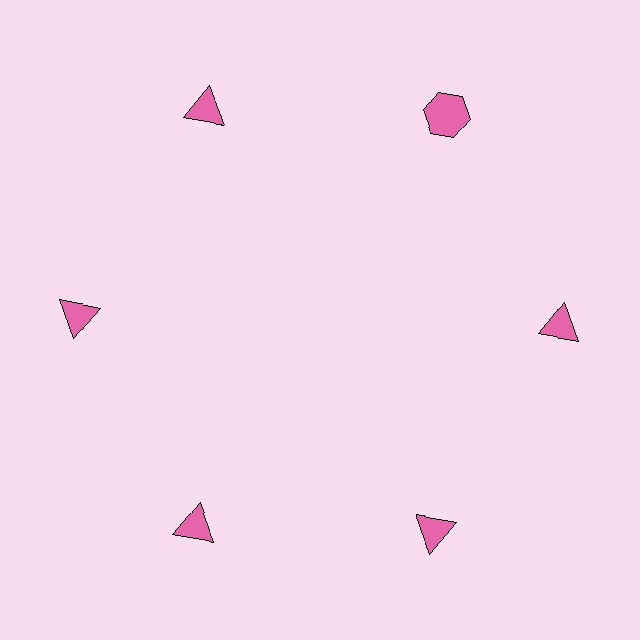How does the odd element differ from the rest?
It has a different shape: hexagon instead of triangle.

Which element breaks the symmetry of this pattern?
The pink hexagon at roughly the 1 o'clock position breaks the symmetry. All other shapes are pink triangles.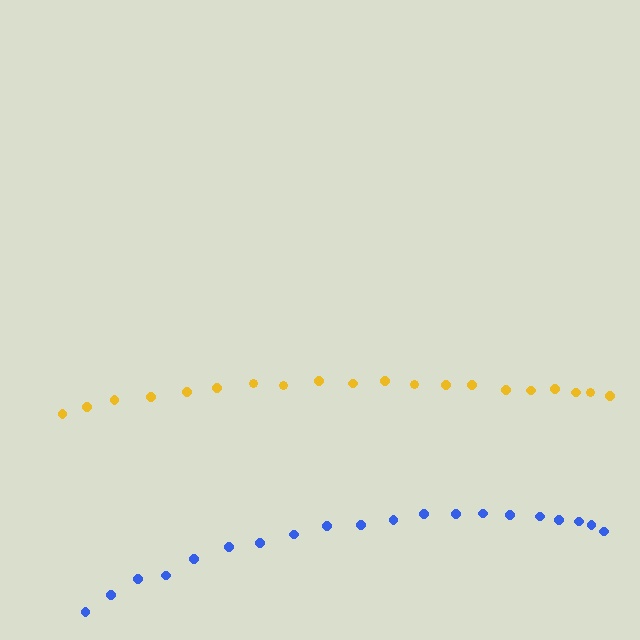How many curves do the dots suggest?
There are 2 distinct paths.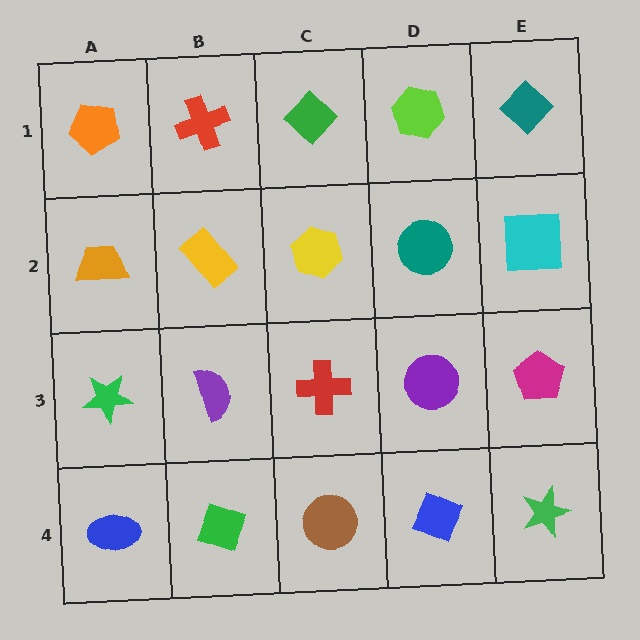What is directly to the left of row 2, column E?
A teal circle.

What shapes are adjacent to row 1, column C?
A yellow hexagon (row 2, column C), a red cross (row 1, column B), a lime hexagon (row 1, column D).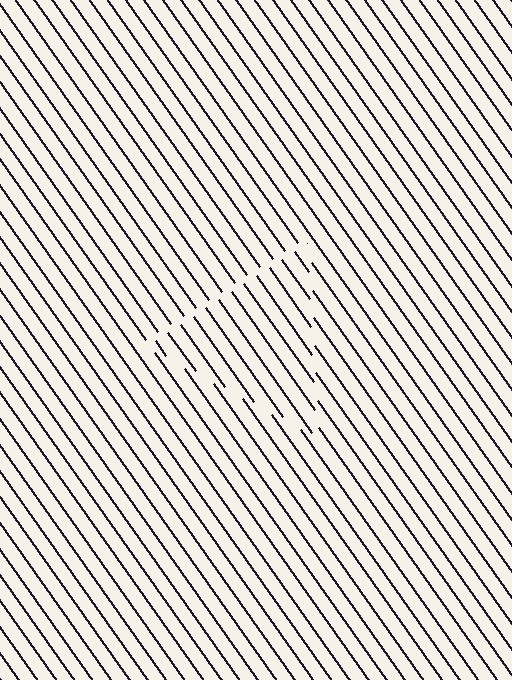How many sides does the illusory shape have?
3 sides — the line-ends trace a triangle.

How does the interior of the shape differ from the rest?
The interior of the shape contains the same grating, shifted by half a period — the contour is defined by the phase discontinuity where line-ends from the inner and outer gratings abut.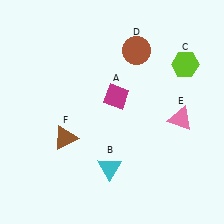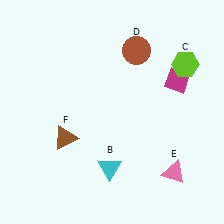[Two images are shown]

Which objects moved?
The objects that moved are: the magenta diamond (A), the pink triangle (E).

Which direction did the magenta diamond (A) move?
The magenta diamond (A) moved right.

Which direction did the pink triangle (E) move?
The pink triangle (E) moved down.